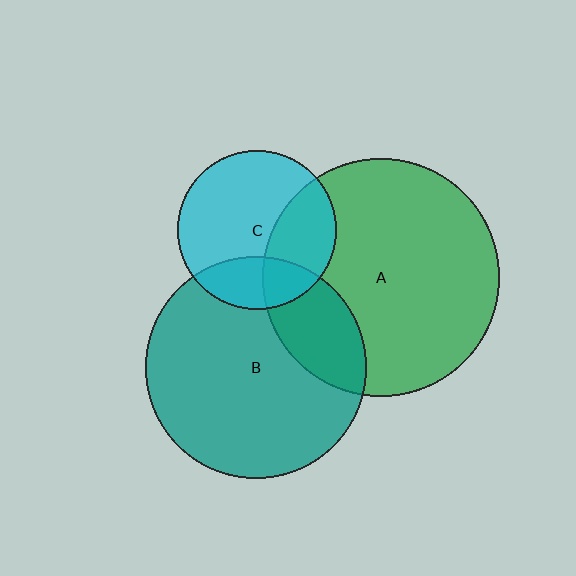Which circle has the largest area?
Circle A (green).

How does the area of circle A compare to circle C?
Approximately 2.2 times.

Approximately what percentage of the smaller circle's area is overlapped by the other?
Approximately 25%.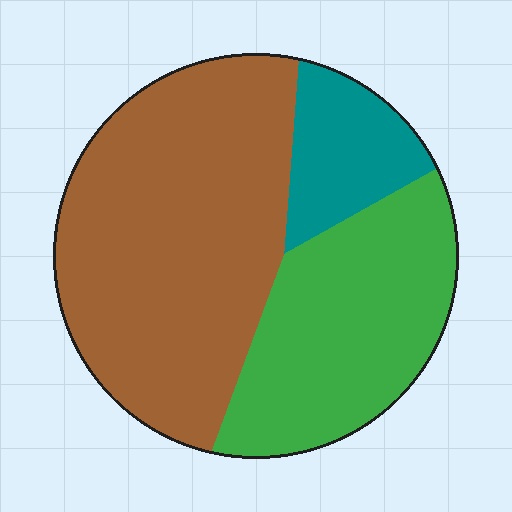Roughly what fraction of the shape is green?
Green covers about 35% of the shape.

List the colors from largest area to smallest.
From largest to smallest: brown, green, teal.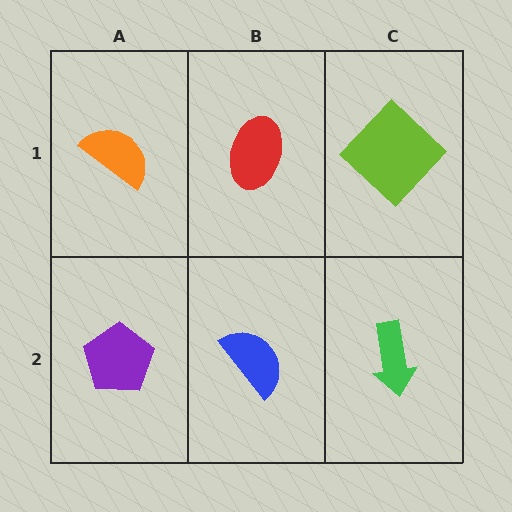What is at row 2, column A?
A purple pentagon.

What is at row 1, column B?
A red ellipse.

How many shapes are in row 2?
3 shapes.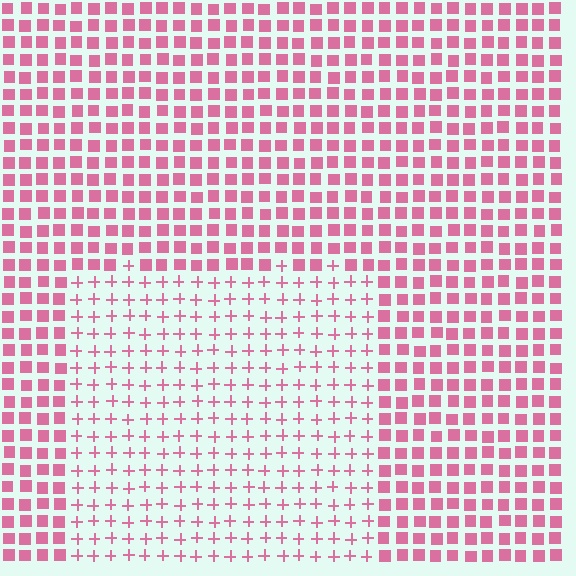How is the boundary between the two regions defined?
The boundary is defined by a change in element shape: plus signs inside vs. squares outside. All elements share the same color and spacing.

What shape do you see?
I see a rectangle.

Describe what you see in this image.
The image is filled with small pink elements arranged in a uniform grid. A rectangle-shaped region contains plus signs, while the surrounding area contains squares. The boundary is defined purely by the change in element shape.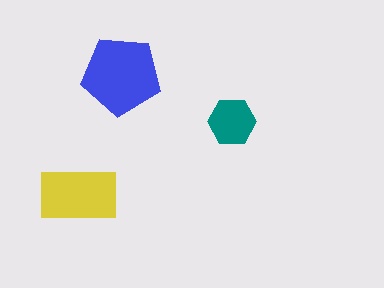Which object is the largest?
The blue pentagon.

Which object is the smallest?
The teal hexagon.